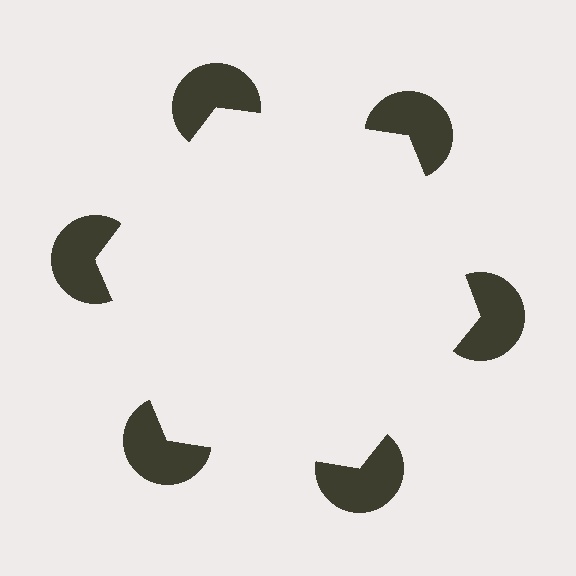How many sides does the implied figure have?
6 sides.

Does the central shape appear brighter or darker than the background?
It typically appears slightly brighter than the background, even though no actual brightness change is drawn.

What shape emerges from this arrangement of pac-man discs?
An illusory hexagon — its edges are inferred from the aligned wedge cuts in the pac-man discs, not physically drawn.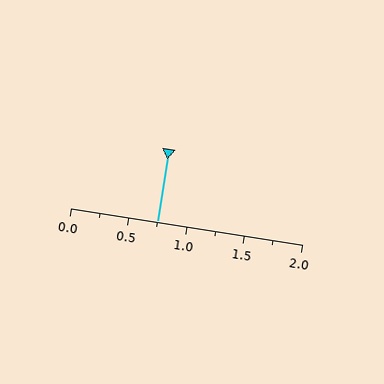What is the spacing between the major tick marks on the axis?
The major ticks are spaced 0.5 apart.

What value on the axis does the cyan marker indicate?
The marker indicates approximately 0.75.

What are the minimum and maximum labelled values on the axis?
The axis runs from 0.0 to 2.0.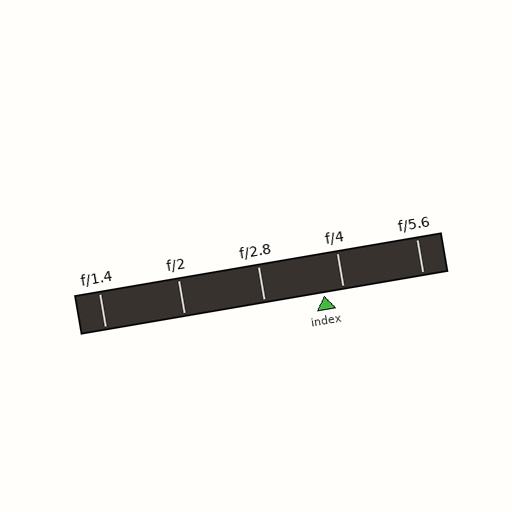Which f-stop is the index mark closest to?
The index mark is closest to f/4.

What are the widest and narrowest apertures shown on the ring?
The widest aperture shown is f/1.4 and the narrowest is f/5.6.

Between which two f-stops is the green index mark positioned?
The index mark is between f/2.8 and f/4.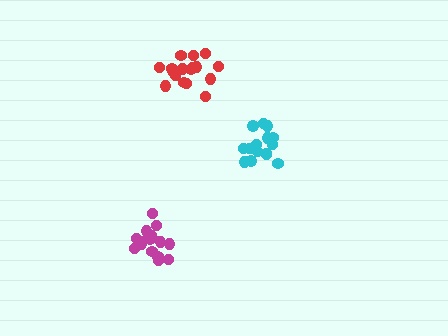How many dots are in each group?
Group 1: 17 dots, Group 2: 16 dots, Group 3: 16 dots (49 total).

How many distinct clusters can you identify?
There are 3 distinct clusters.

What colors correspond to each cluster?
The clusters are colored: red, magenta, cyan.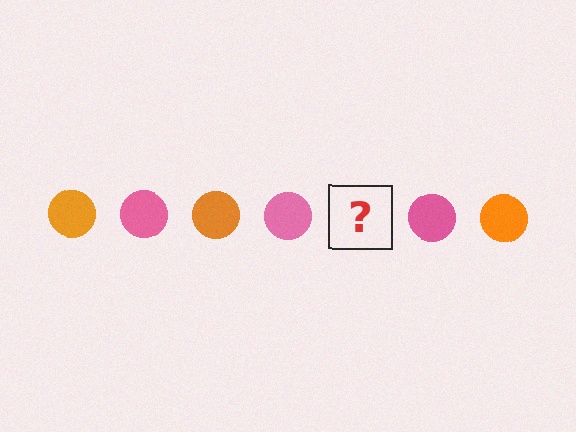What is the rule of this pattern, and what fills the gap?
The rule is that the pattern cycles through orange, pink circles. The gap should be filled with an orange circle.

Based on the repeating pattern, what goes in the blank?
The blank should be an orange circle.